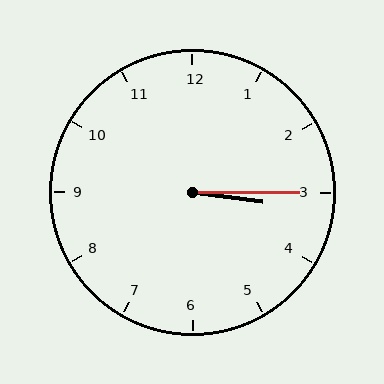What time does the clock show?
3:15.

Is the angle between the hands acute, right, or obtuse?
It is acute.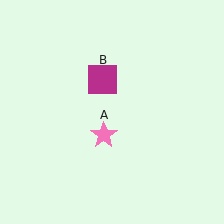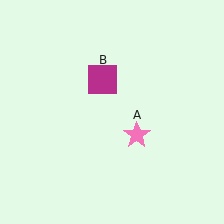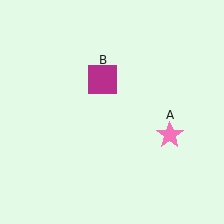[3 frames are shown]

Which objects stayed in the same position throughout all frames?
Magenta square (object B) remained stationary.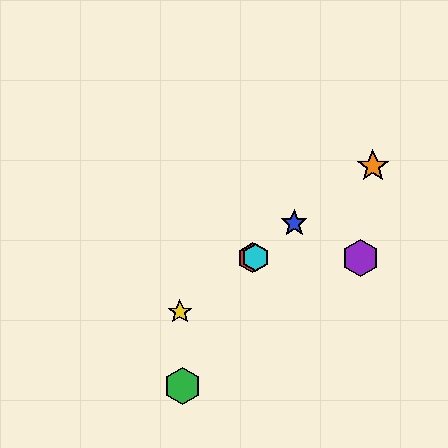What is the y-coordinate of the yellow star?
The yellow star is at y≈312.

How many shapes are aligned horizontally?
3 shapes (the red hexagon, the purple hexagon, the cyan hexagon) are aligned horizontally.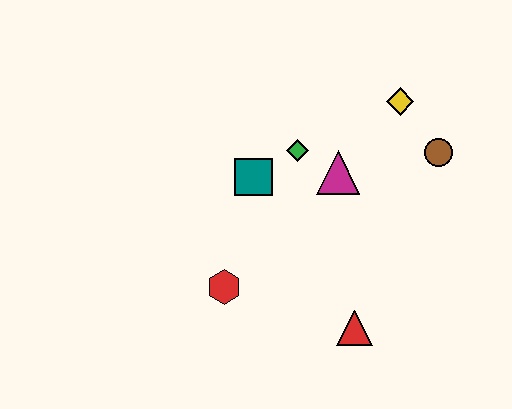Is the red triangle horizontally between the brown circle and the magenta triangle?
Yes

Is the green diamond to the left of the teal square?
No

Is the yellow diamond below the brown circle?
No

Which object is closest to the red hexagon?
The teal square is closest to the red hexagon.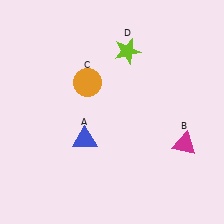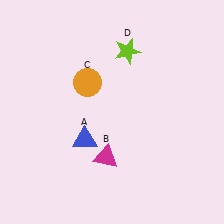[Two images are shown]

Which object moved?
The magenta triangle (B) moved left.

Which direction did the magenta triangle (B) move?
The magenta triangle (B) moved left.